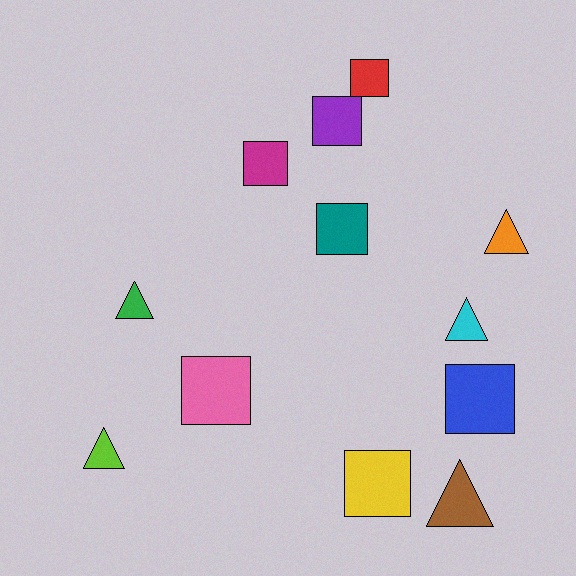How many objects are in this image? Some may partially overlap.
There are 12 objects.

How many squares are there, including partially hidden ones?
There are 7 squares.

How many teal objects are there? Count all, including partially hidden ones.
There is 1 teal object.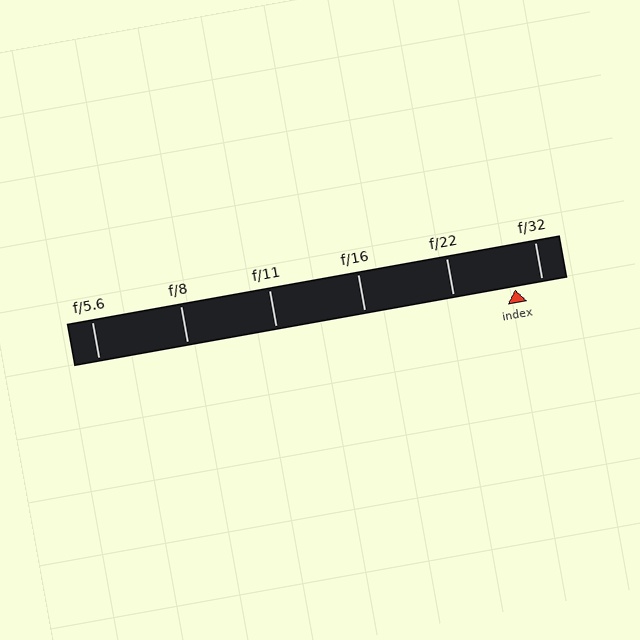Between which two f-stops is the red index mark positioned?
The index mark is between f/22 and f/32.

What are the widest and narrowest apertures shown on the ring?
The widest aperture shown is f/5.6 and the narrowest is f/32.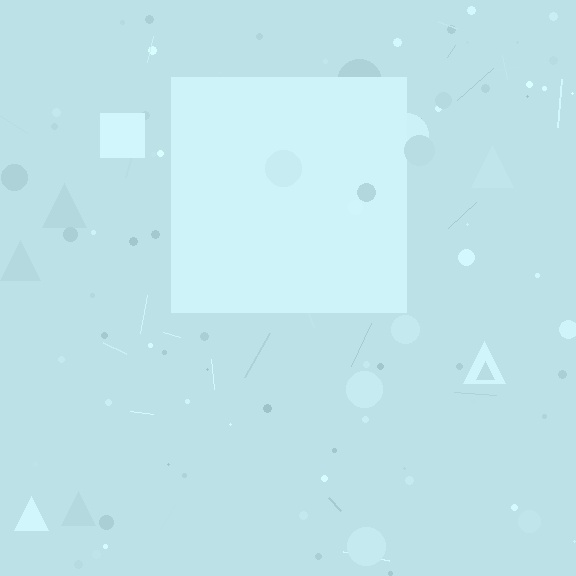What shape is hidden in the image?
A square is hidden in the image.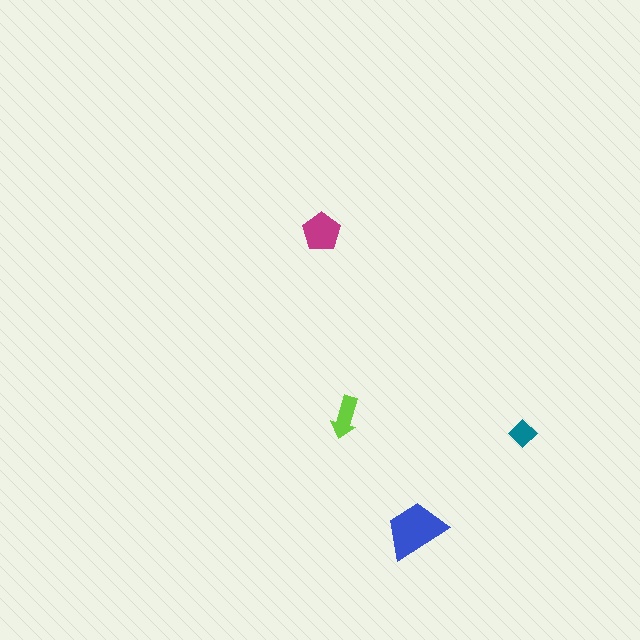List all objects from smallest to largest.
The teal diamond, the lime arrow, the magenta pentagon, the blue trapezoid.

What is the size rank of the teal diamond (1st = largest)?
4th.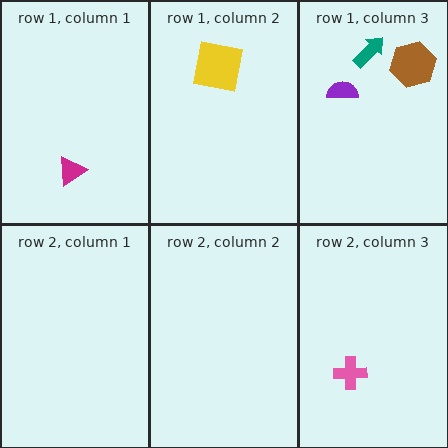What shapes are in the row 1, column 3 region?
The brown hexagon, the purple semicircle, the teal arrow.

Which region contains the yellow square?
The row 1, column 2 region.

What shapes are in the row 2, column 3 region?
The pink cross.